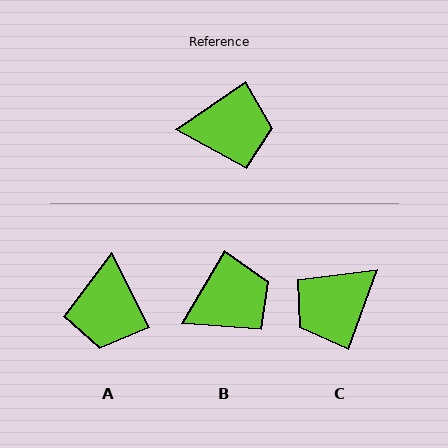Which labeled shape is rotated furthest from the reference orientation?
C, about 145 degrees away.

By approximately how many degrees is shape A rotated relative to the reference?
Approximately 98 degrees clockwise.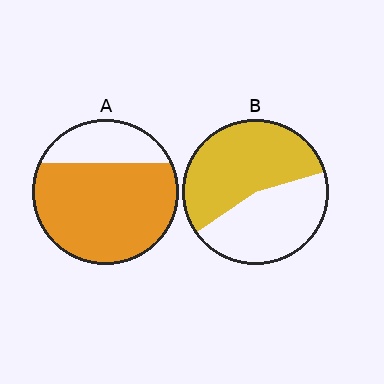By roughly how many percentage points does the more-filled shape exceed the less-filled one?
By roughly 20 percentage points (A over B).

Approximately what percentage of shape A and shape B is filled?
A is approximately 75% and B is approximately 55%.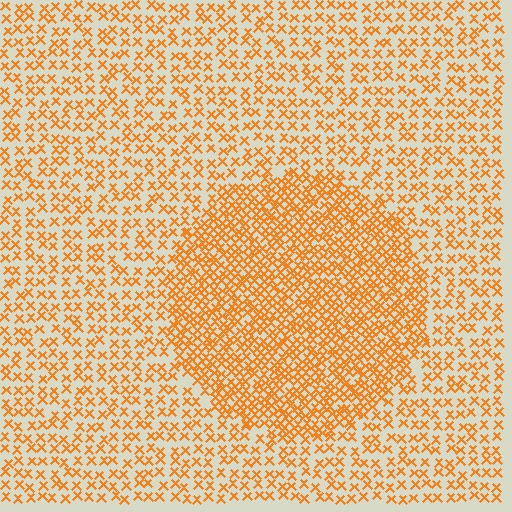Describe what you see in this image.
The image contains small orange elements arranged at two different densities. A circle-shaped region is visible where the elements are more densely packed than the surrounding area.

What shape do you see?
I see a circle.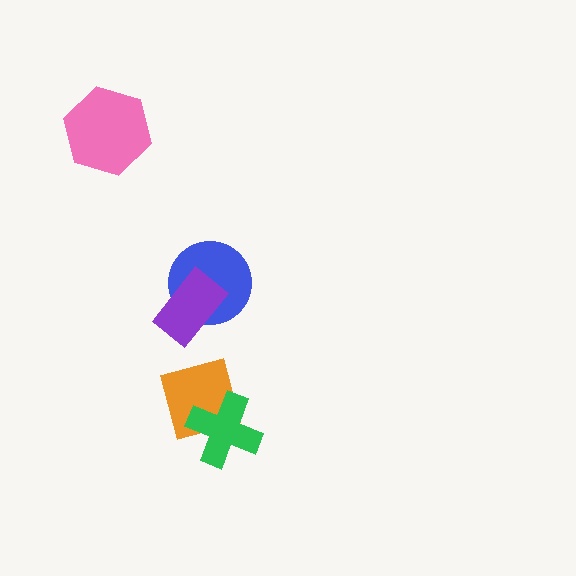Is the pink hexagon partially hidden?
No, no other shape covers it.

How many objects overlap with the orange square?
1 object overlaps with the orange square.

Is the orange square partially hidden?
Yes, it is partially covered by another shape.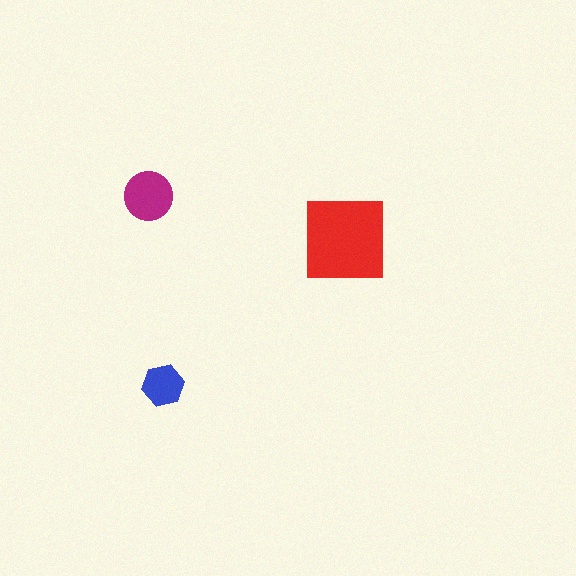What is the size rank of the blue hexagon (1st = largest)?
3rd.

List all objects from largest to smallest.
The red square, the magenta circle, the blue hexagon.